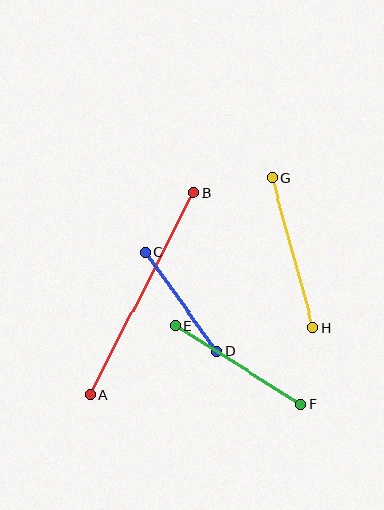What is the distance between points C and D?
The distance is approximately 123 pixels.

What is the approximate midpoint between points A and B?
The midpoint is at approximately (142, 294) pixels.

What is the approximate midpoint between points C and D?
The midpoint is at approximately (181, 302) pixels.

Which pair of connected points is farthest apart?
Points A and B are farthest apart.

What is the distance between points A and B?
The distance is approximately 227 pixels.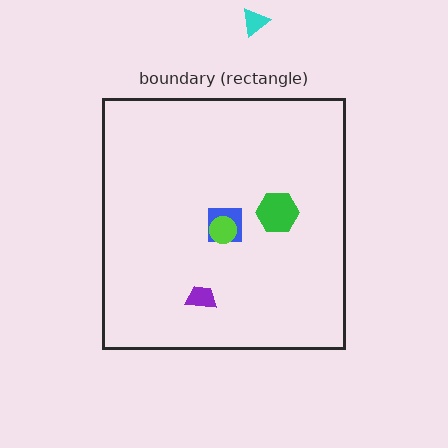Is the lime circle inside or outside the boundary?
Inside.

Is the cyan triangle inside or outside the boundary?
Outside.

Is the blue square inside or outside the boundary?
Inside.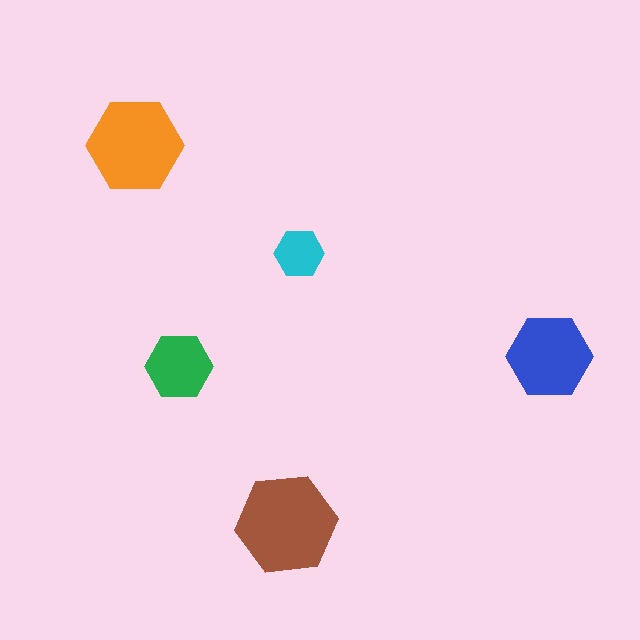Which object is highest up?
The orange hexagon is topmost.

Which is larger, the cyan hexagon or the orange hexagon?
The orange one.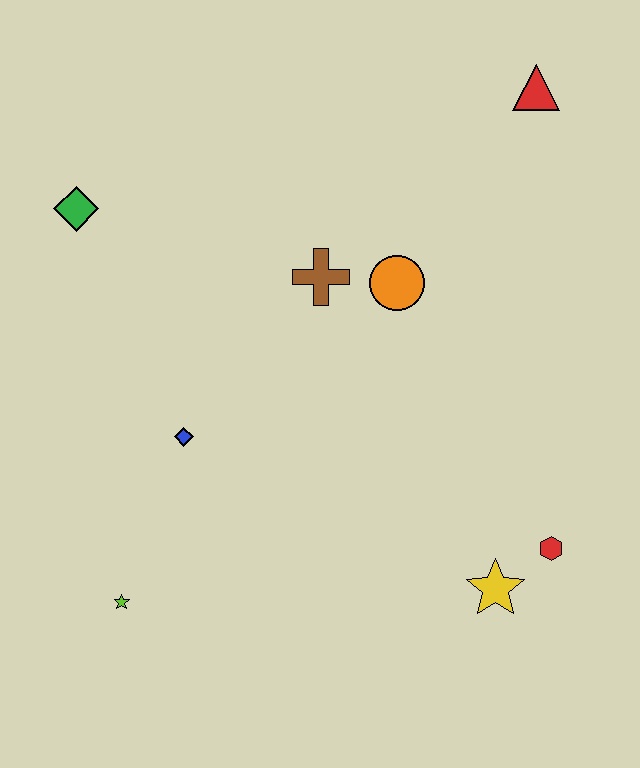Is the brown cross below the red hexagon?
No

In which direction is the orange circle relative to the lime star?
The orange circle is above the lime star.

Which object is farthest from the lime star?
The red triangle is farthest from the lime star.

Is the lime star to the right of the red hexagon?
No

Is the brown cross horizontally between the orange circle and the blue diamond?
Yes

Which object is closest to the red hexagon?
The yellow star is closest to the red hexagon.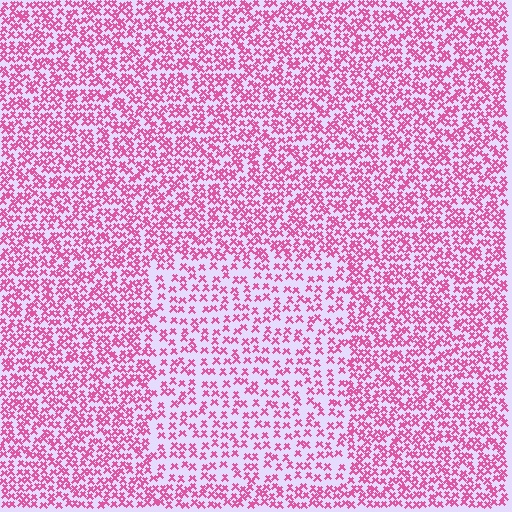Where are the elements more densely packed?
The elements are more densely packed outside the rectangle boundary.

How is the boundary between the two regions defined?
The boundary is defined by a change in element density (approximately 1.7x ratio). All elements are the same color, size, and shape.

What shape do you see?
I see a rectangle.